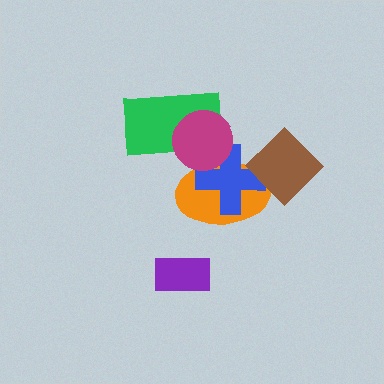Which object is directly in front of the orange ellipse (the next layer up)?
The blue cross is directly in front of the orange ellipse.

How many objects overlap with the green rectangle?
2 objects overlap with the green rectangle.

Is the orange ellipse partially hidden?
Yes, it is partially covered by another shape.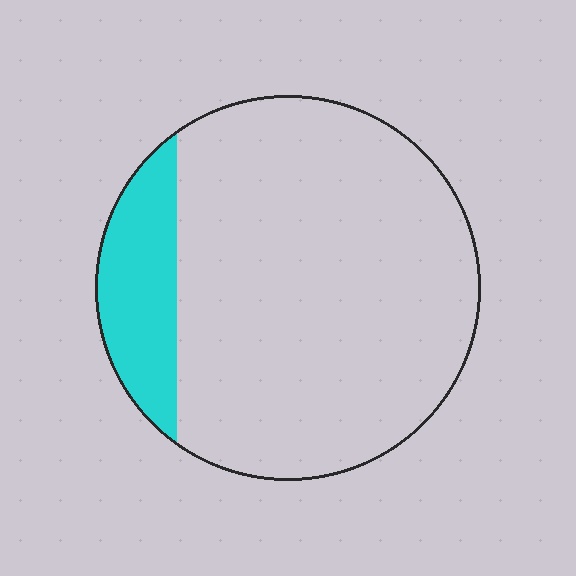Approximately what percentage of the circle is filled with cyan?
Approximately 15%.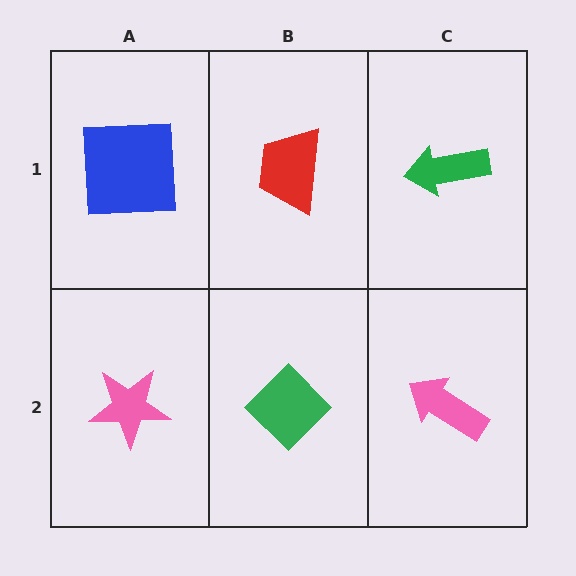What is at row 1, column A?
A blue square.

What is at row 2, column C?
A pink arrow.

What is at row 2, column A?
A pink star.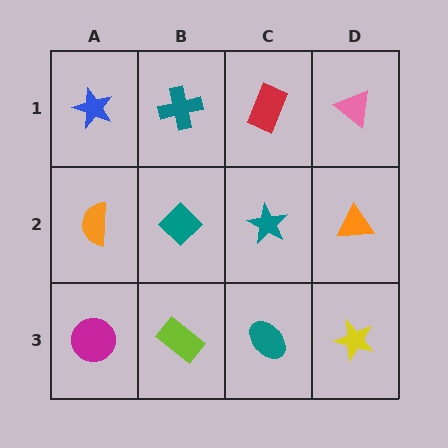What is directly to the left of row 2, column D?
A teal star.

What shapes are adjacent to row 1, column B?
A teal diamond (row 2, column B), a blue star (row 1, column A), a red rectangle (row 1, column C).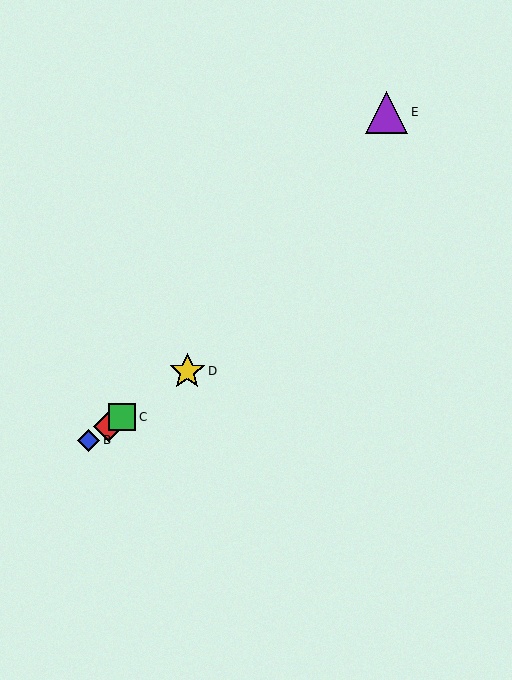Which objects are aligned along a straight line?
Objects A, B, C, D are aligned along a straight line.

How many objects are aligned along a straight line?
4 objects (A, B, C, D) are aligned along a straight line.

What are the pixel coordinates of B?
Object B is at (89, 440).